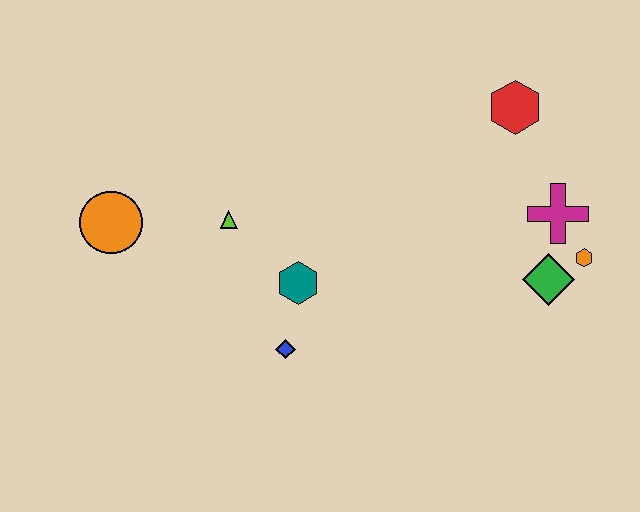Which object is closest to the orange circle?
The lime triangle is closest to the orange circle.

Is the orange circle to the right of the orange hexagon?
No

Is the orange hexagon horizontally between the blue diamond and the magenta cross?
No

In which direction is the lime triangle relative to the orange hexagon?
The lime triangle is to the left of the orange hexagon.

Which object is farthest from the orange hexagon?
The orange circle is farthest from the orange hexagon.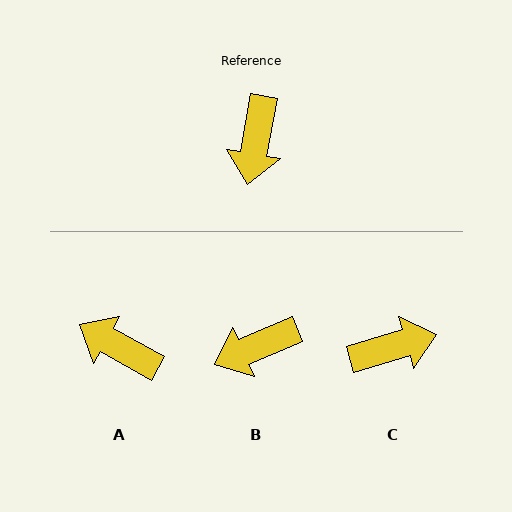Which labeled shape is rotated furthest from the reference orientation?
C, about 116 degrees away.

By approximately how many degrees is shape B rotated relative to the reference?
Approximately 57 degrees clockwise.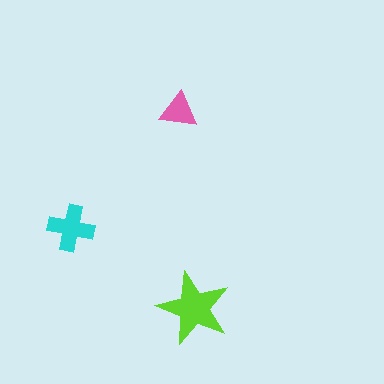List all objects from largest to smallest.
The lime star, the cyan cross, the pink triangle.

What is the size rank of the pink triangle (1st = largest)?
3rd.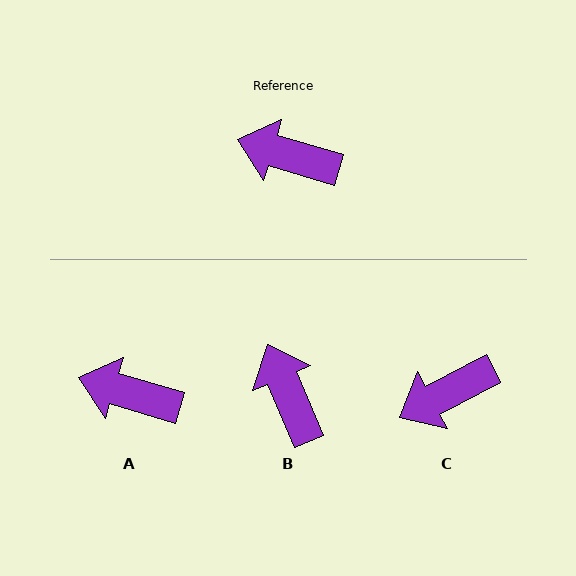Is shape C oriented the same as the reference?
No, it is off by about 44 degrees.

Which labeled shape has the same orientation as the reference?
A.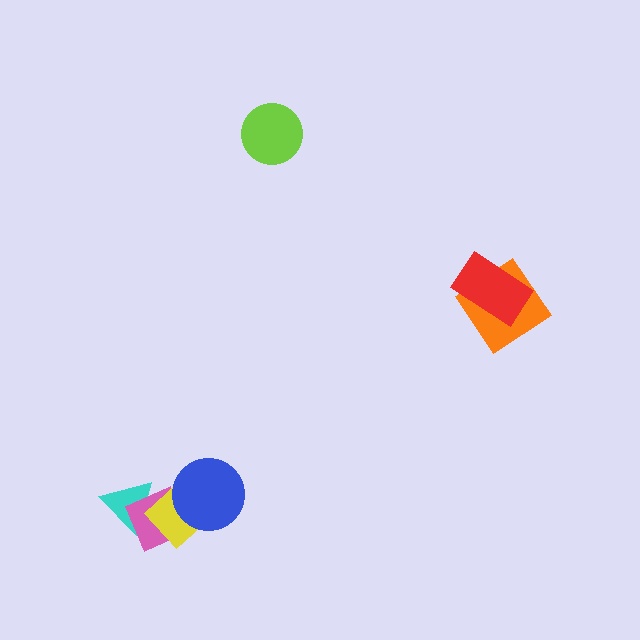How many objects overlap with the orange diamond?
1 object overlaps with the orange diamond.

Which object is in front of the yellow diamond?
The blue circle is in front of the yellow diamond.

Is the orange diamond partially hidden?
Yes, it is partially covered by another shape.